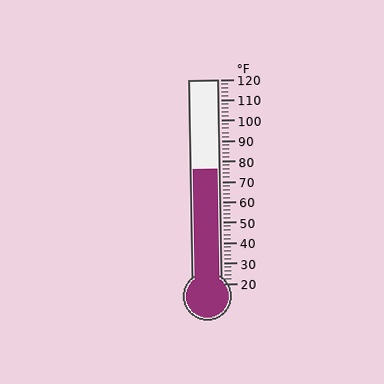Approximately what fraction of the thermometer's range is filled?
The thermometer is filled to approximately 55% of its range.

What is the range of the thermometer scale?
The thermometer scale ranges from 20°F to 120°F.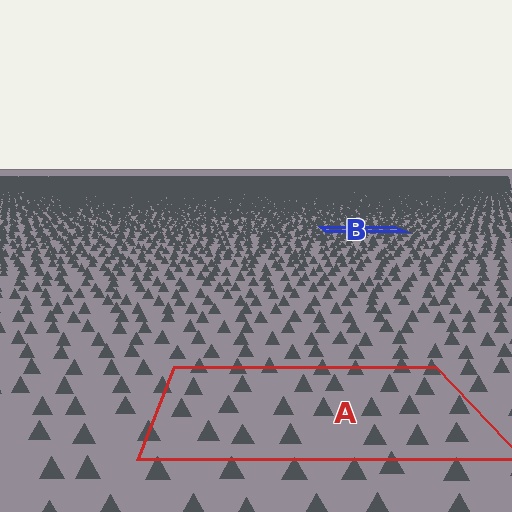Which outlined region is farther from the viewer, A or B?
Region B is farther from the viewer — the texture elements inside it appear smaller and more densely packed.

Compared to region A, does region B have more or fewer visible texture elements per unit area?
Region B has more texture elements per unit area — they are packed more densely because it is farther away.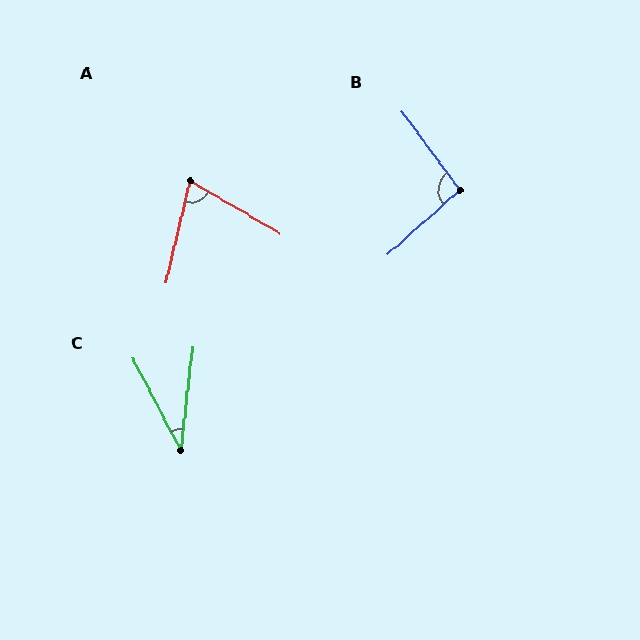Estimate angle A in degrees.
Approximately 73 degrees.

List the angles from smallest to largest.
C (34°), A (73°), B (96°).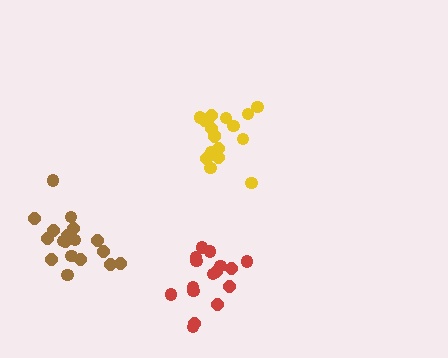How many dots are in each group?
Group 1: 18 dots, Group 2: 16 dots, Group 3: 17 dots (51 total).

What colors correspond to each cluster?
The clusters are colored: brown, red, yellow.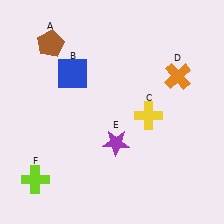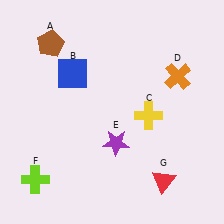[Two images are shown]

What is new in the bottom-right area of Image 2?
A red triangle (G) was added in the bottom-right area of Image 2.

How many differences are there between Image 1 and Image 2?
There is 1 difference between the two images.